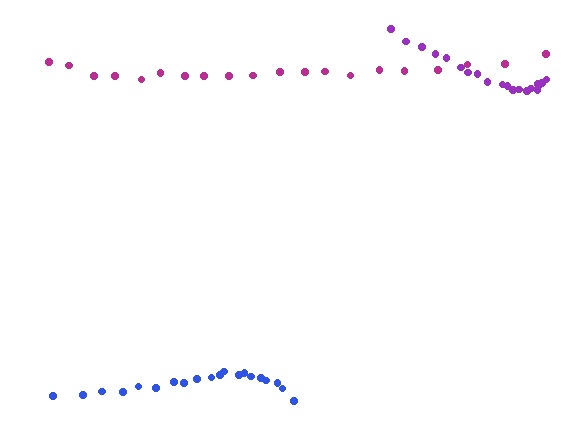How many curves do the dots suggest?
There are 3 distinct paths.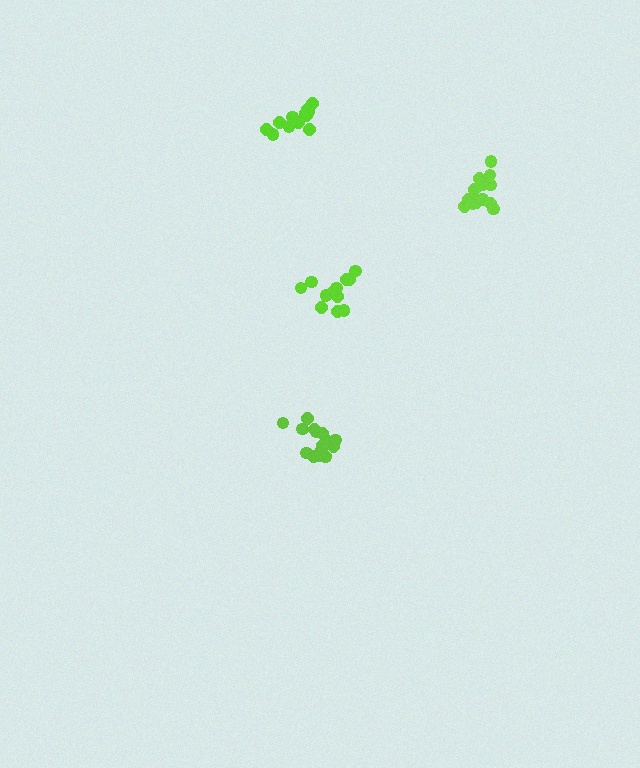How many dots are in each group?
Group 1: 14 dots, Group 2: 14 dots, Group 3: 12 dots, Group 4: 16 dots (56 total).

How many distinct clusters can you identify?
There are 4 distinct clusters.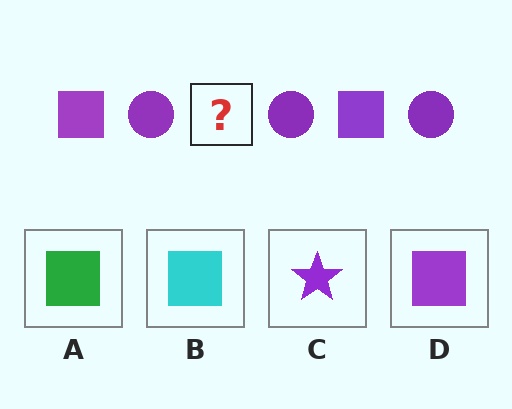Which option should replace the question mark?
Option D.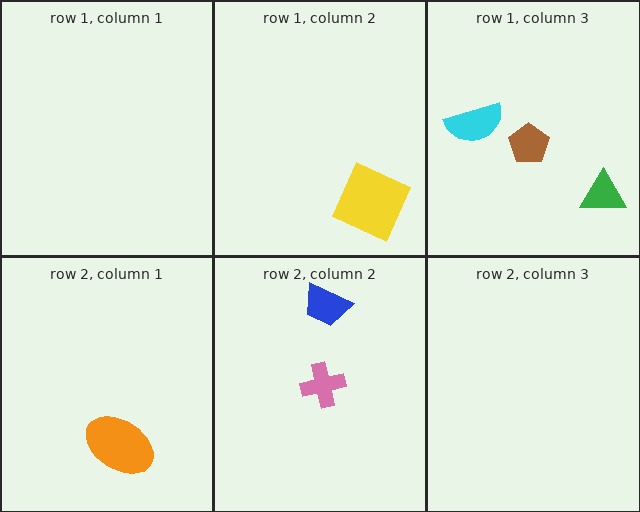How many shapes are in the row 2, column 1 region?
1.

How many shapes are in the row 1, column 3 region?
3.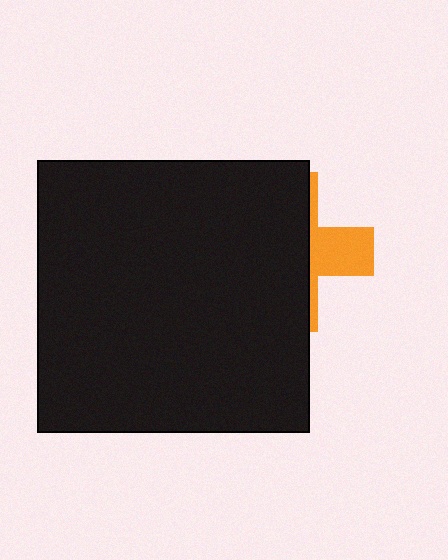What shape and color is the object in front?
The object in front is a black square.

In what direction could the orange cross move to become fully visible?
The orange cross could move right. That would shift it out from behind the black square entirely.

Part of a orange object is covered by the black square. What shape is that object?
It is a cross.